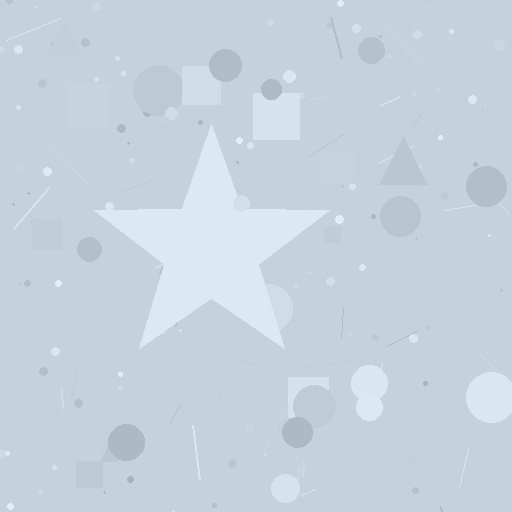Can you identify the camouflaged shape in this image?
The camouflaged shape is a star.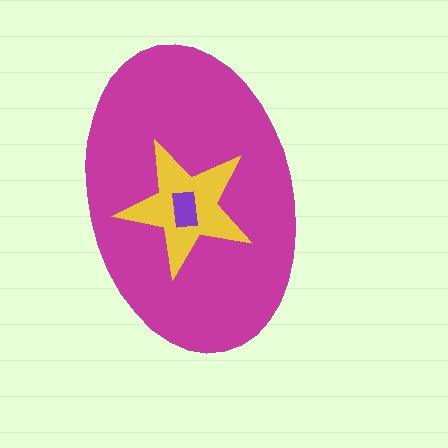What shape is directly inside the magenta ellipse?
The yellow star.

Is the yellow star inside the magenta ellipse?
Yes.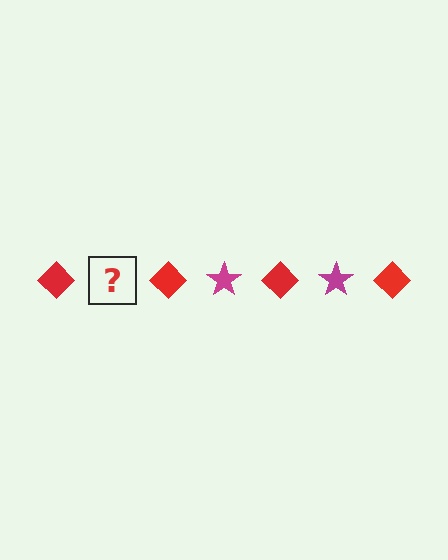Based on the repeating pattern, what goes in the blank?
The blank should be a magenta star.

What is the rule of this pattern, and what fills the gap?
The rule is that the pattern alternates between red diamond and magenta star. The gap should be filled with a magenta star.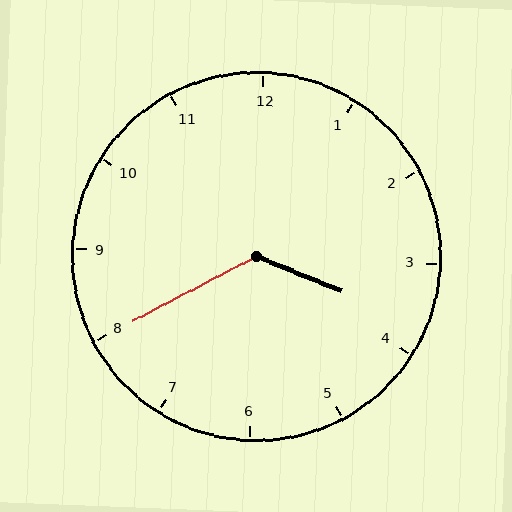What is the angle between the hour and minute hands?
Approximately 130 degrees.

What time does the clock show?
3:40.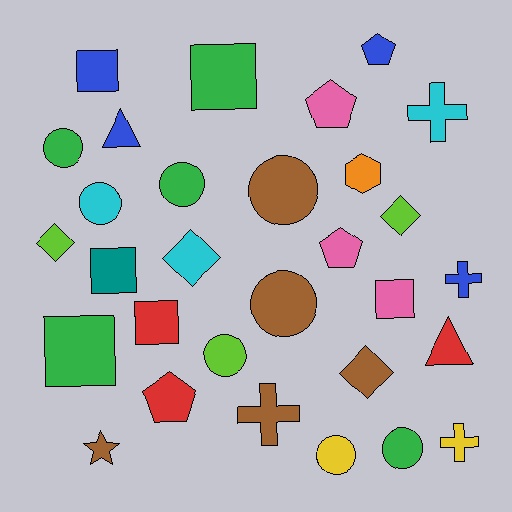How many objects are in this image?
There are 30 objects.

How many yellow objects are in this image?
There are 2 yellow objects.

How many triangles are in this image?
There are 2 triangles.